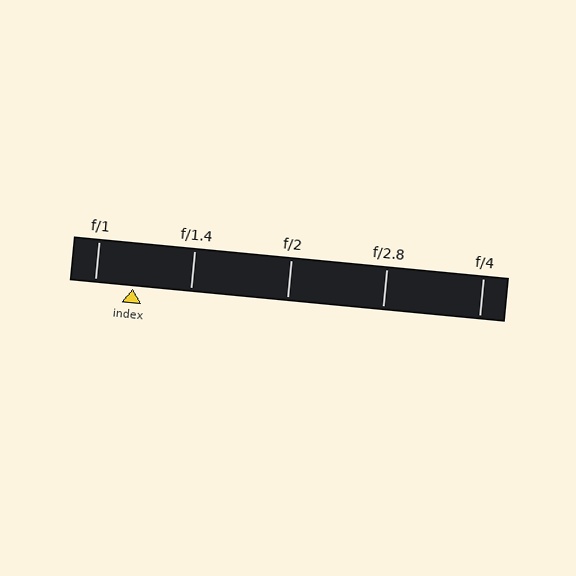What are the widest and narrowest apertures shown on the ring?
The widest aperture shown is f/1 and the narrowest is f/4.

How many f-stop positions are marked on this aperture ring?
There are 5 f-stop positions marked.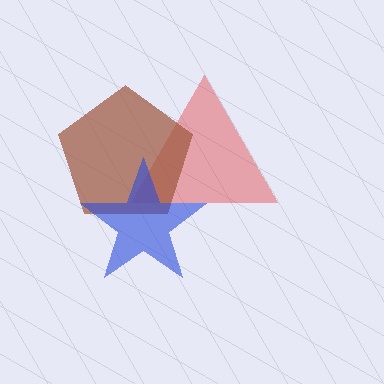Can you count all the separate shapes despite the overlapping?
Yes, there are 3 separate shapes.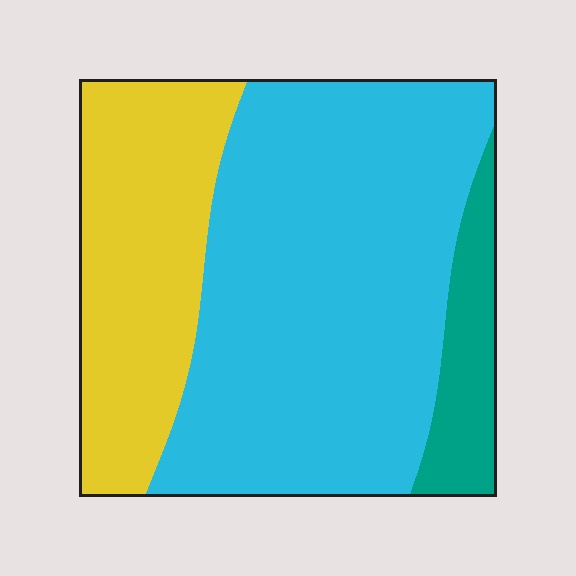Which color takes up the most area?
Cyan, at roughly 60%.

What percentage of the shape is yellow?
Yellow covers 29% of the shape.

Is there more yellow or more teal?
Yellow.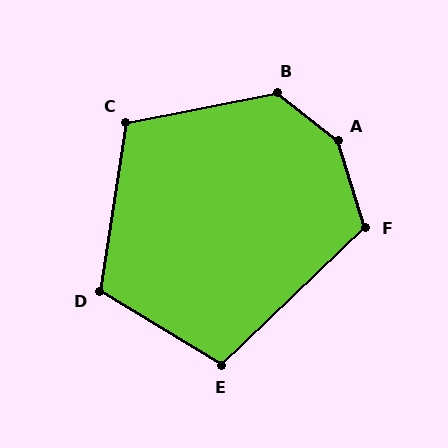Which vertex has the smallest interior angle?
E, at approximately 105 degrees.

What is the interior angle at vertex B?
Approximately 131 degrees (obtuse).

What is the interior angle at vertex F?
Approximately 116 degrees (obtuse).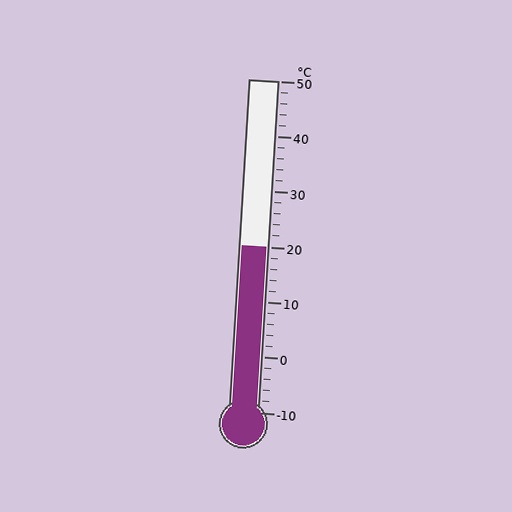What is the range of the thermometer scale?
The thermometer scale ranges from -10°C to 50°C.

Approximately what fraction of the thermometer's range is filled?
The thermometer is filled to approximately 50% of its range.